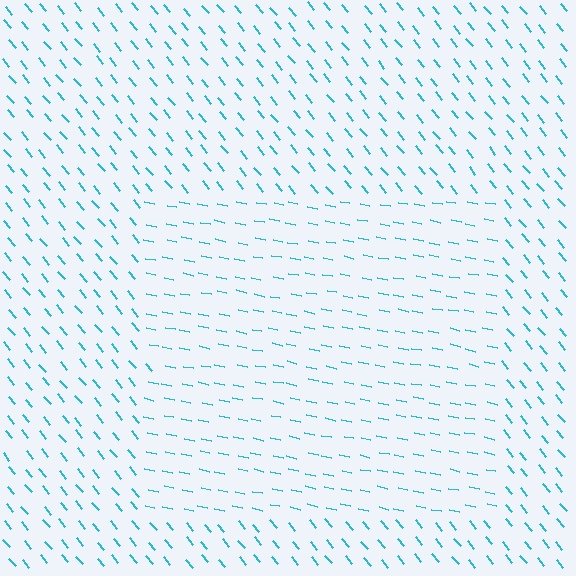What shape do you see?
I see a rectangle.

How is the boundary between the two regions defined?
The boundary is defined purely by a change in line orientation (approximately 39 degrees difference). All lines are the same color and thickness.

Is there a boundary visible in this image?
Yes, there is a texture boundary formed by a change in line orientation.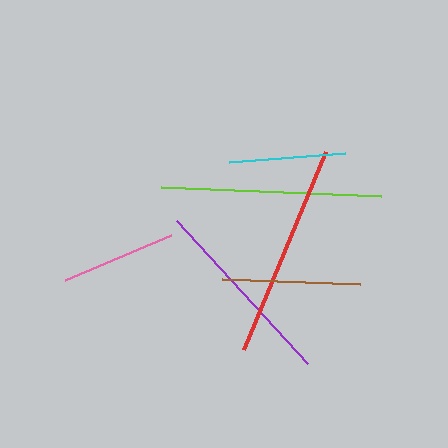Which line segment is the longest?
The lime line is the longest at approximately 220 pixels.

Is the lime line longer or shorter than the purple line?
The lime line is longer than the purple line.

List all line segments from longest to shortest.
From longest to shortest: lime, red, purple, brown, cyan, pink.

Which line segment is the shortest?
The pink line is the shortest at approximately 116 pixels.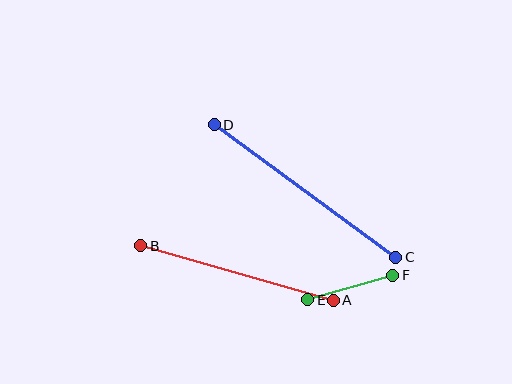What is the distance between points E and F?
The distance is approximately 89 pixels.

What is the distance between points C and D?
The distance is approximately 225 pixels.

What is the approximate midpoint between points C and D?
The midpoint is at approximately (305, 191) pixels.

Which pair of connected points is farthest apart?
Points C and D are farthest apart.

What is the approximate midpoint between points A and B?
The midpoint is at approximately (237, 273) pixels.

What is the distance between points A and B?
The distance is approximately 200 pixels.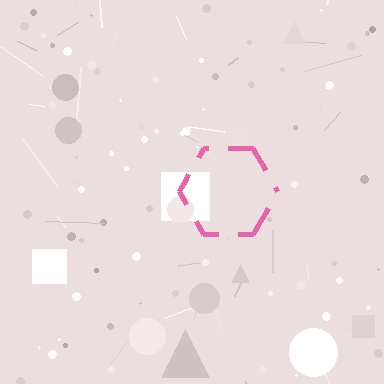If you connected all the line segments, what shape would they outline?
They would outline a hexagon.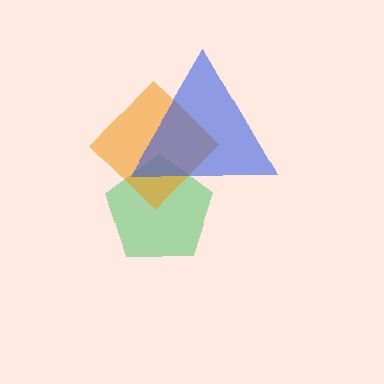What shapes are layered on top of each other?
The layered shapes are: a green pentagon, an orange diamond, a blue triangle.